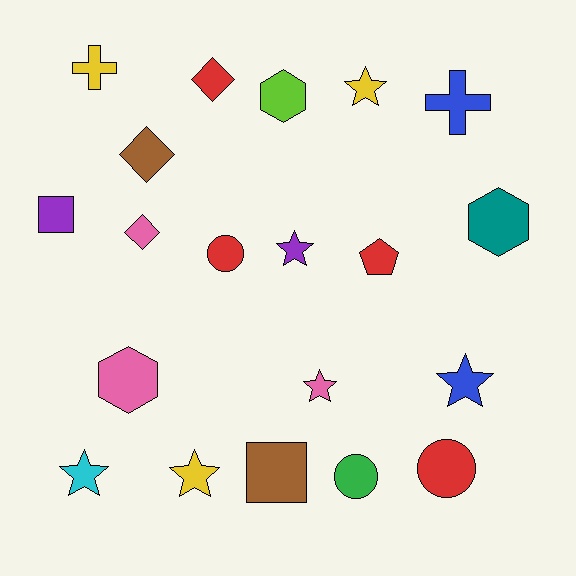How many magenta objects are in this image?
There are no magenta objects.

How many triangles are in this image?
There are no triangles.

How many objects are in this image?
There are 20 objects.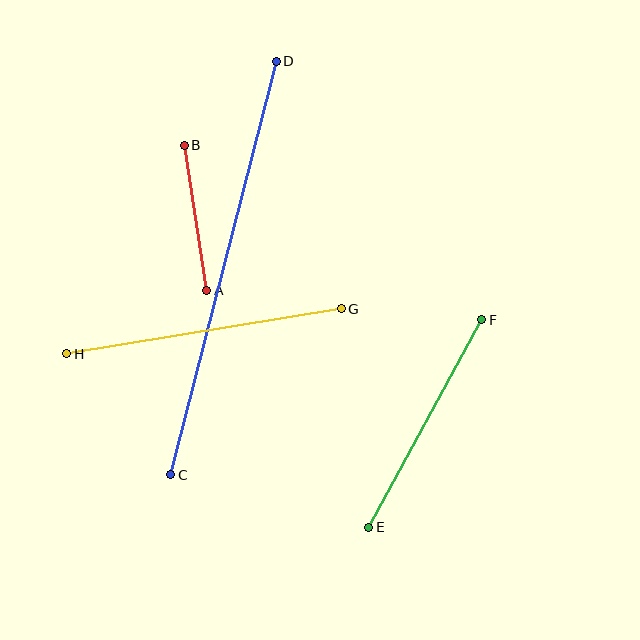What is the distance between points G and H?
The distance is approximately 278 pixels.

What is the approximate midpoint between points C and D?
The midpoint is at approximately (224, 268) pixels.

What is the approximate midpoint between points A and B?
The midpoint is at approximately (196, 218) pixels.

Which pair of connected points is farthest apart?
Points C and D are farthest apart.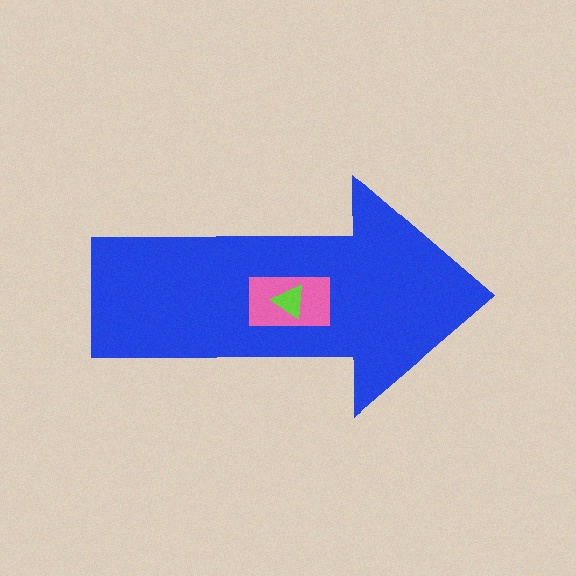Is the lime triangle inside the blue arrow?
Yes.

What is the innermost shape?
The lime triangle.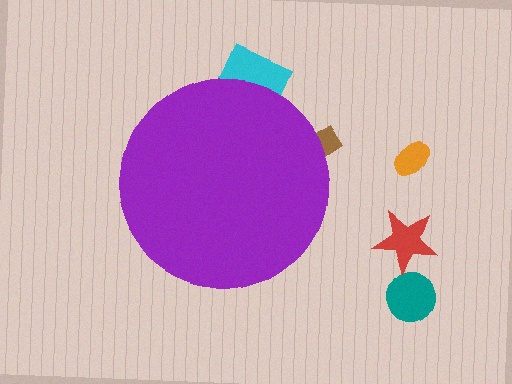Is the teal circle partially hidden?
No, the teal circle is fully visible.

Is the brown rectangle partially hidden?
Yes, the brown rectangle is partially hidden behind the purple circle.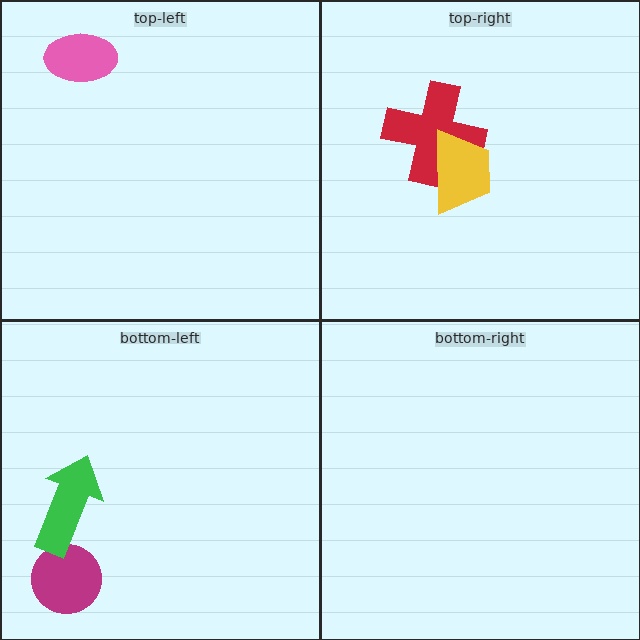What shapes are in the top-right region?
The red cross, the yellow trapezoid.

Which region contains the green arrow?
The bottom-left region.